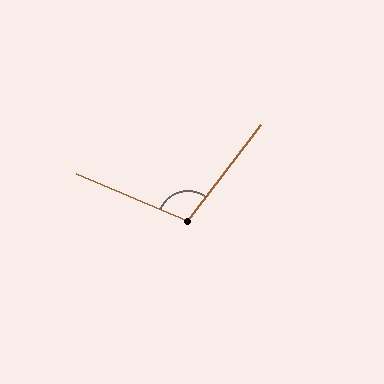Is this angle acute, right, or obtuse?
It is obtuse.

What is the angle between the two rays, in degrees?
Approximately 104 degrees.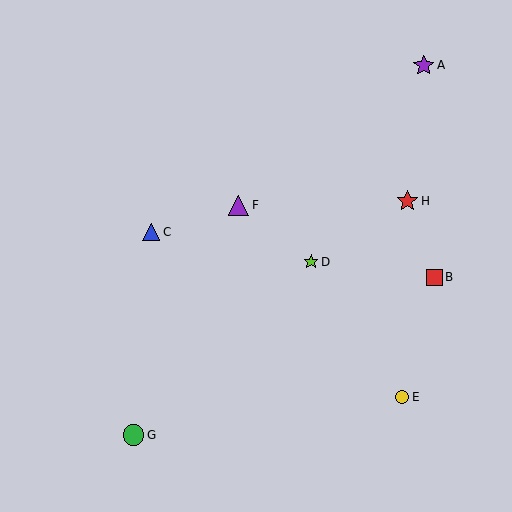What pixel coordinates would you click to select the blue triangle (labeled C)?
Click at (151, 232) to select the blue triangle C.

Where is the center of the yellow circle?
The center of the yellow circle is at (402, 397).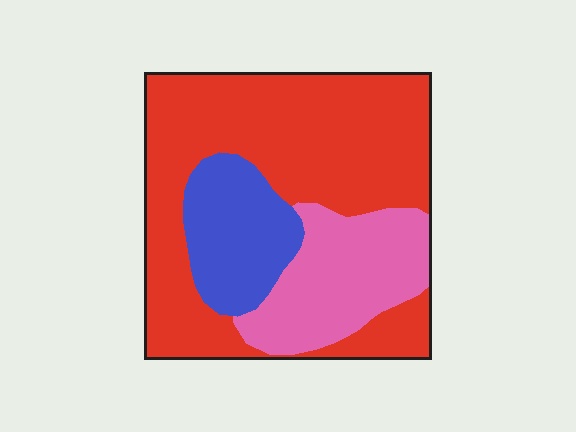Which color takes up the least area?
Blue, at roughly 15%.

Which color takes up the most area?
Red, at roughly 60%.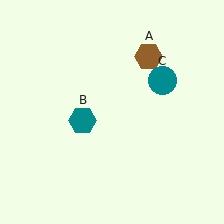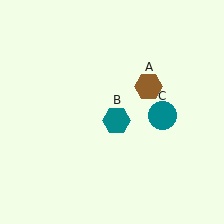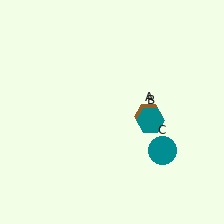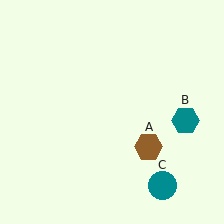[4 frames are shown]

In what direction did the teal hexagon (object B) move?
The teal hexagon (object B) moved right.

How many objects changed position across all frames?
3 objects changed position: brown hexagon (object A), teal hexagon (object B), teal circle (object C).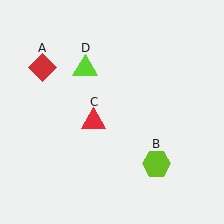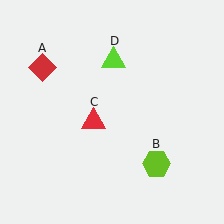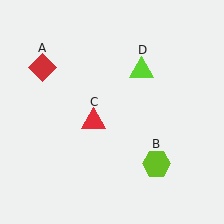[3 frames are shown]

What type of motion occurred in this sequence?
The lime triangle (object D) rotated clockwise around the center of the scene.